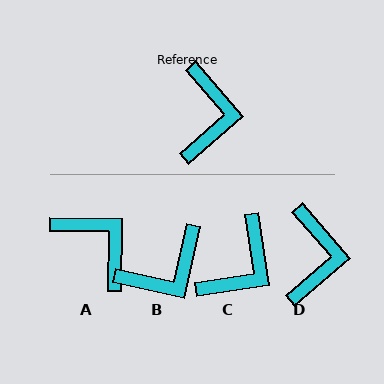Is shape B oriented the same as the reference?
No, it is off by about 53 degrees.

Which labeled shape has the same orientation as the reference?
D.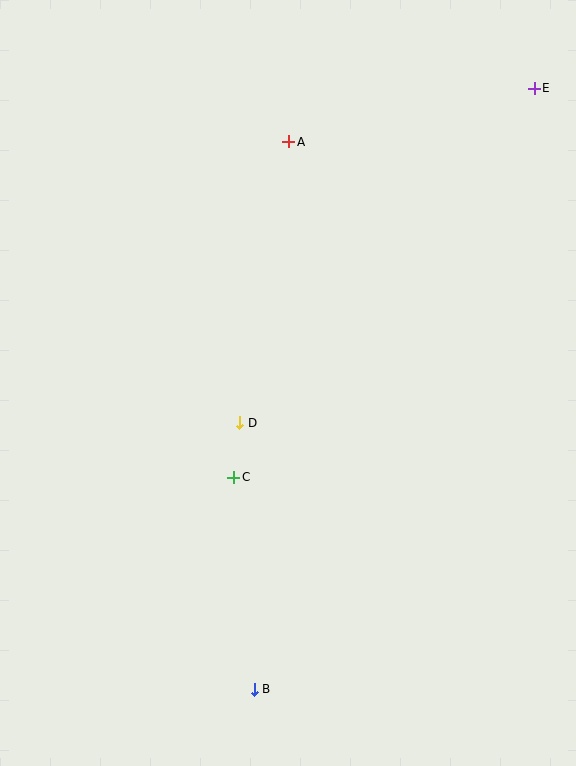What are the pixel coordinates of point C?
Point C is at (234, 477).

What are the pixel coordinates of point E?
Point E is at (534, 88).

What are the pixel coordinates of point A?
Point A is at (289, 142).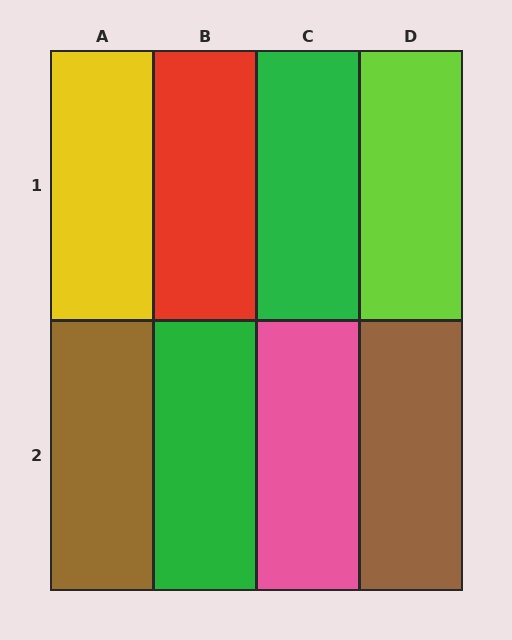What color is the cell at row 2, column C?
Pink.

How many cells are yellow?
1 cell is yellow.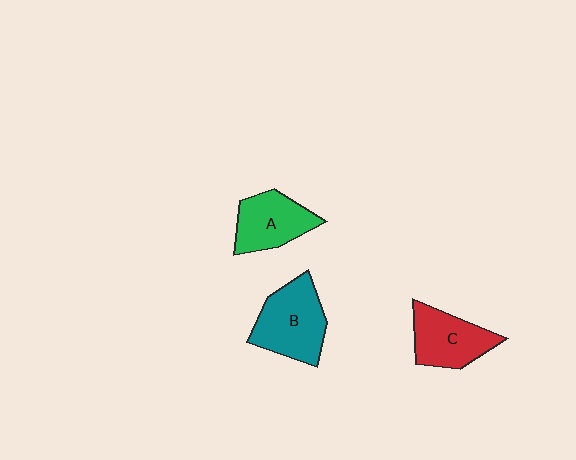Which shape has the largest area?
Shape B (teal).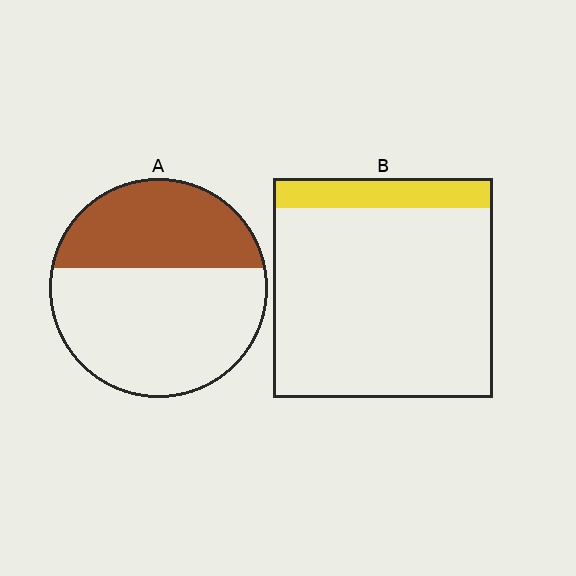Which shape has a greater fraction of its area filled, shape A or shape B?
Shape A.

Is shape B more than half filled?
No.